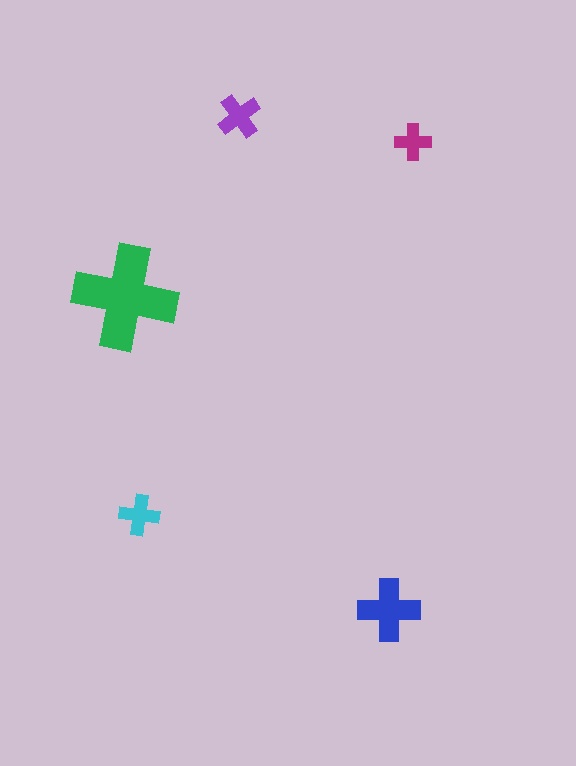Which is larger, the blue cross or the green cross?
The green one.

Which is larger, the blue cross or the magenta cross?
The blue one.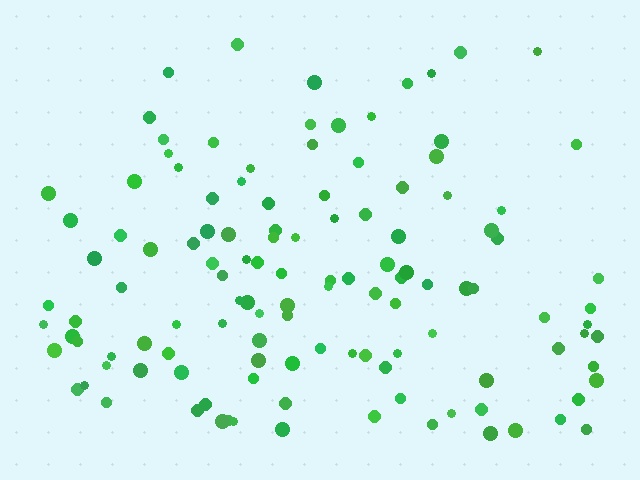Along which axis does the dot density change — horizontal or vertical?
Vertical.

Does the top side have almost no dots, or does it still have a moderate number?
Still a moderate number, just noticeably fewer than the bottom.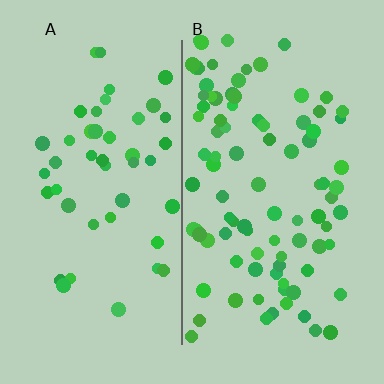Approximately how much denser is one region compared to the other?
Approximately 2.0× — region B over region A.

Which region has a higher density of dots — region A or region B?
B (the right).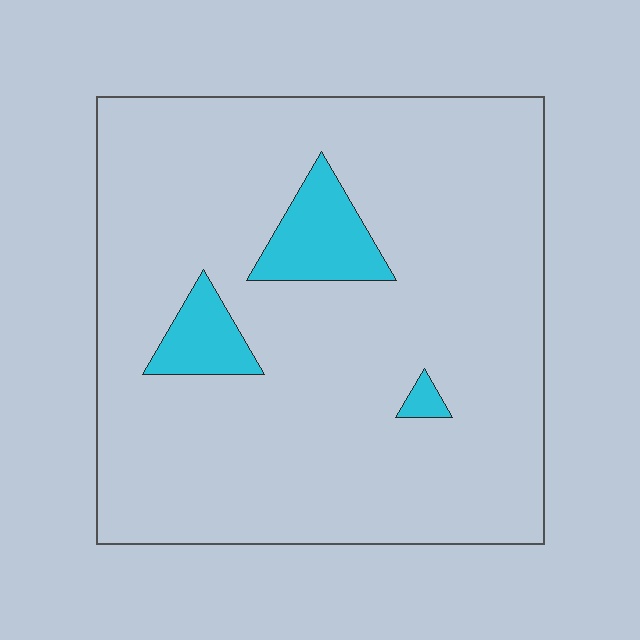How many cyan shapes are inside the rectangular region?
3.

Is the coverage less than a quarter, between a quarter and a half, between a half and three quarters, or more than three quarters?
Less than a quarter.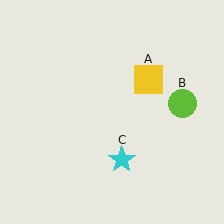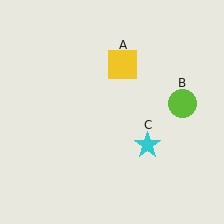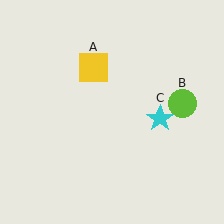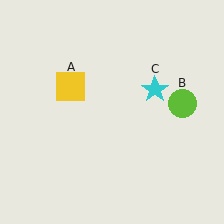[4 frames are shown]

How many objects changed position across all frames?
2 objects changed position: yellow square (object A), cyan star (object C).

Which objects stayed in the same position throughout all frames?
Lime circle (object B) remained stationary.